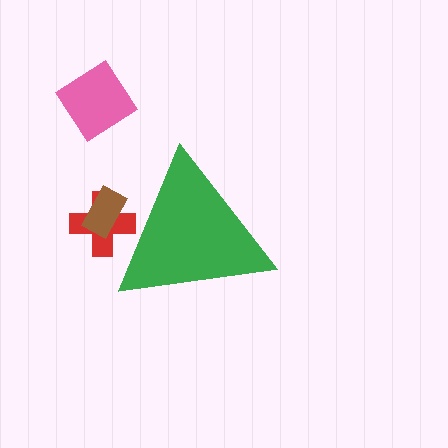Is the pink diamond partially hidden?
No, the pink diamond is fully visible.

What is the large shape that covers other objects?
A green triangle.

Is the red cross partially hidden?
Yes, the red cross is partially hidden behind the green triangle.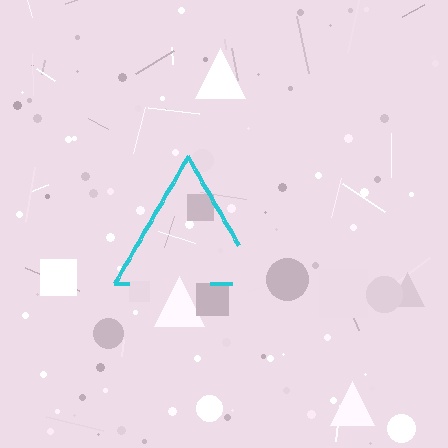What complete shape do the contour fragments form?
The contour fragments form a triangle.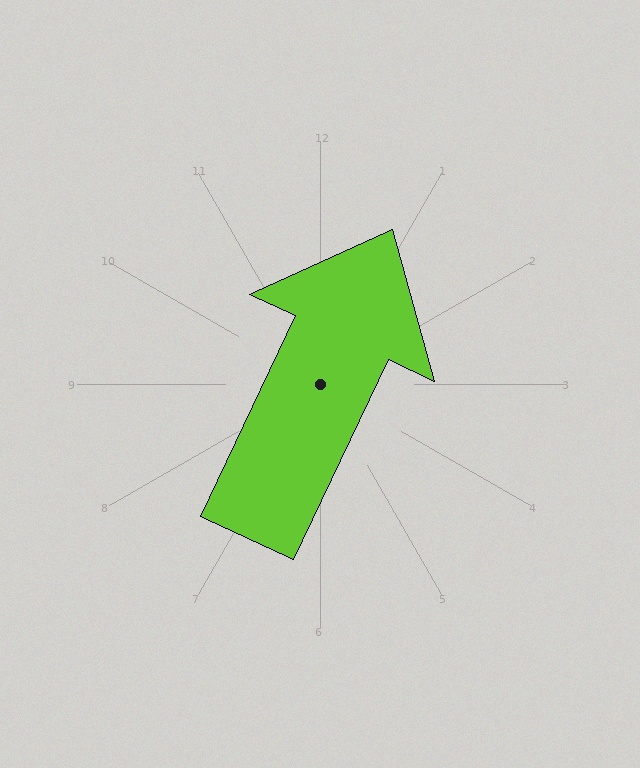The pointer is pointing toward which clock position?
Roughly 1 o'clock.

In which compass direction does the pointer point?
Northeast.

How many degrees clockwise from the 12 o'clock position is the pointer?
Approximately 25 degrees.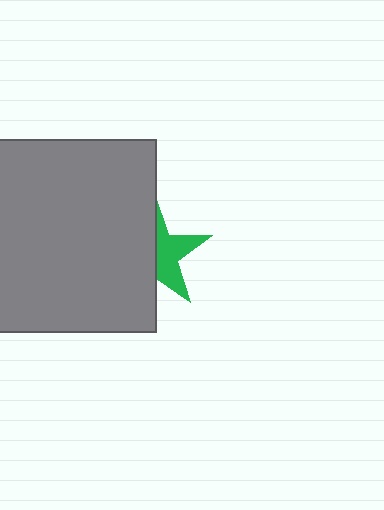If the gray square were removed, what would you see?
You would see the complete green star.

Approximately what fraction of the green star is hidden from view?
Roughly 55% of the green star is hidden behind the gray square.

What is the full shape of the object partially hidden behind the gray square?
The partially hidden object is a green star.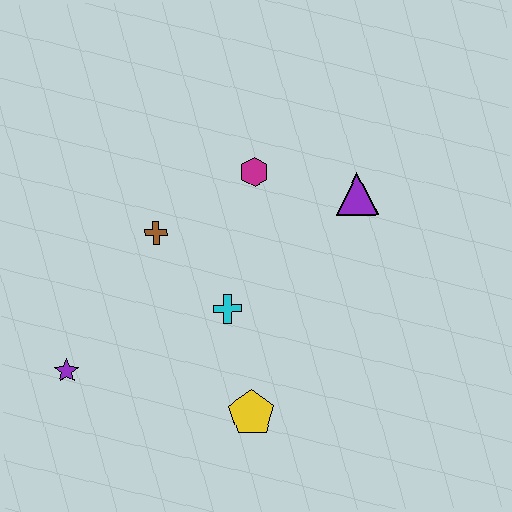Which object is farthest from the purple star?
The purple triangle is farthest from the purple star.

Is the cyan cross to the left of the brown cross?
No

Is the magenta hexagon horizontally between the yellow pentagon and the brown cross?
No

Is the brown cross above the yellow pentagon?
Yes